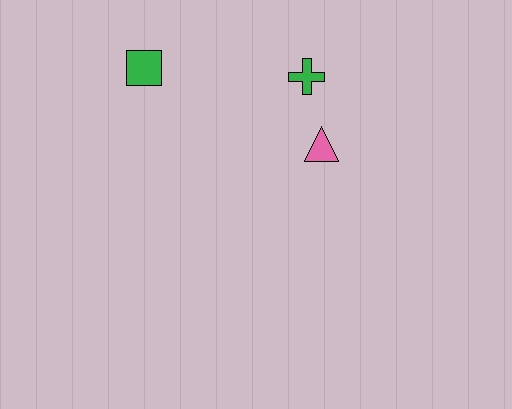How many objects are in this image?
There are 3 objects.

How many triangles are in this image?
There is 1 triangle.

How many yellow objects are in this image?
There are no yellow objects.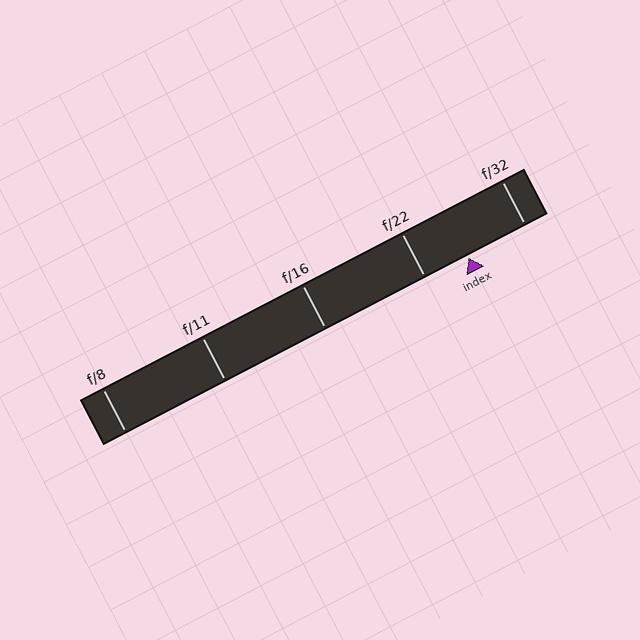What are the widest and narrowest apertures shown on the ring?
The widest aperture shown is f/8 and the narrowest is f/32.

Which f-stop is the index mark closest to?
The index mark is closest to f/22.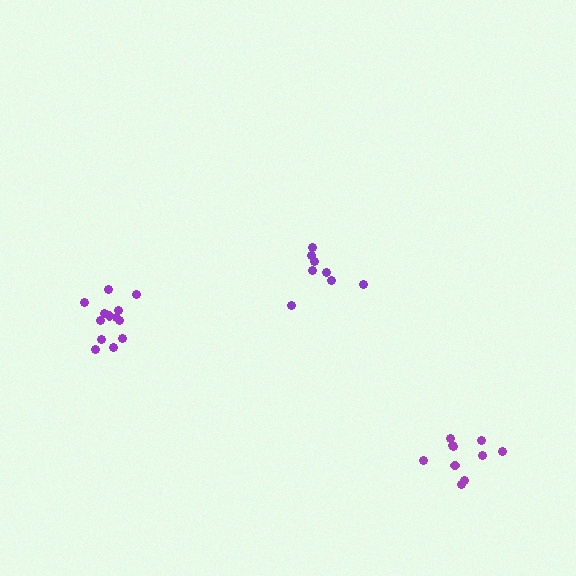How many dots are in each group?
Group 1: 8 dots, Group 2: 13 dots, Group 3: 10 dots (31 total).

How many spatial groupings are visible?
There are 3 spatial groupings.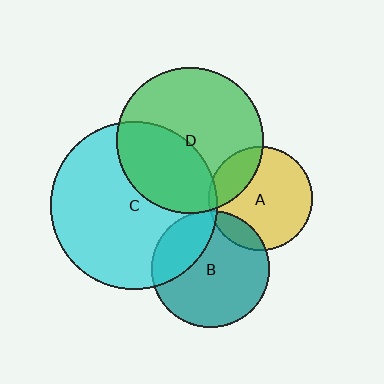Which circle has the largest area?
Circle C (cyan).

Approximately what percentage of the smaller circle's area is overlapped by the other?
Approximately 15%.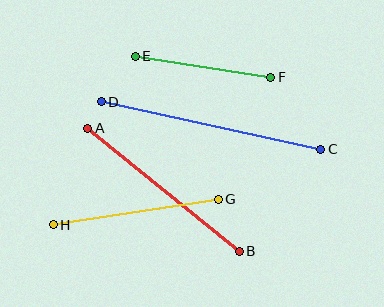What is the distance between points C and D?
The distance is approximately 224 pixels.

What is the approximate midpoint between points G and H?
The midpoint is at approximately (136, 212) pixels.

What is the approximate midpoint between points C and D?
The midpoint is at approximately (211, 126) pixels.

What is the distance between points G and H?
The distance is approximately 167 pixels.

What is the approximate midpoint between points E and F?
The midpoint is at approximately (203, 67) pixels.